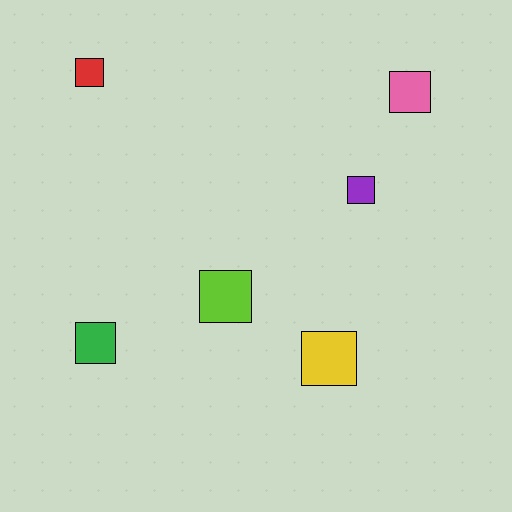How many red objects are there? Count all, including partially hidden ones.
There is 1 red object.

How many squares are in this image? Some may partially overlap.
There are 6 squares.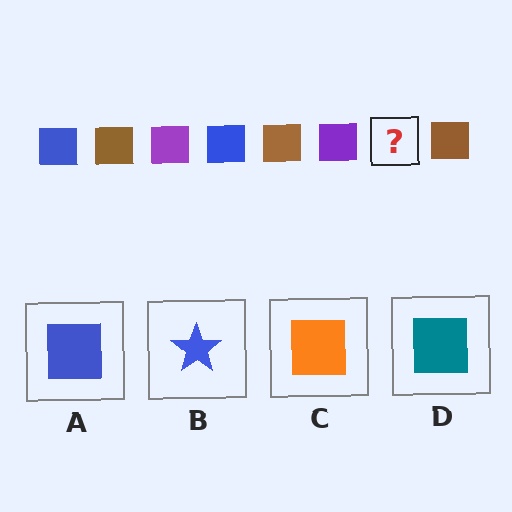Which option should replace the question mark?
Option A.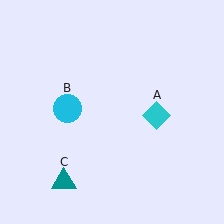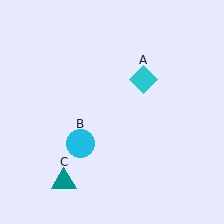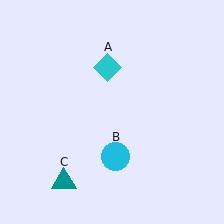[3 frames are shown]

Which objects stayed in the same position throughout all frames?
Teal triangle (object C) remained stationary.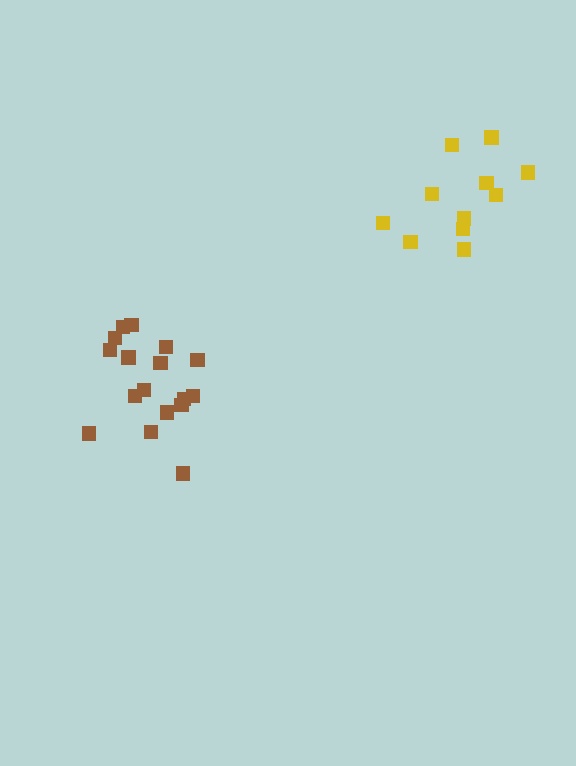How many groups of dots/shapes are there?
There are 2 groups.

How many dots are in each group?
Group 1: 17 dots, Group 2: 11 dots (28 total).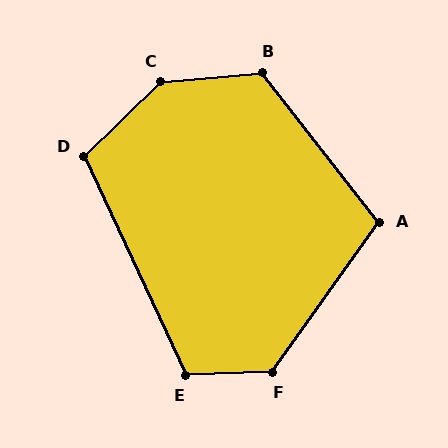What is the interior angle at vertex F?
Approximately 128 degrees (obtuse).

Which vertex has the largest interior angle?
C, at approximately 141 degrees.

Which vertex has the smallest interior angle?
A, at approximately 106 degrees.